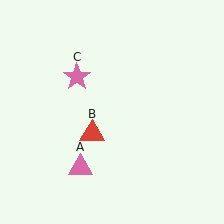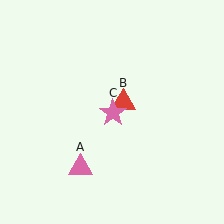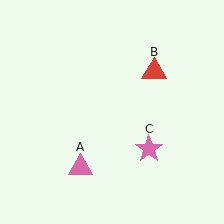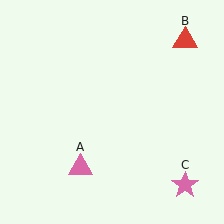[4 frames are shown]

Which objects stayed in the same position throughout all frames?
Pink triangle (object A) remained stationary.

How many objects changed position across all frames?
2 objects changed position: red triangle (object B), pink star (object C).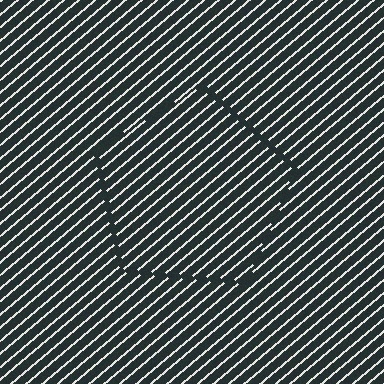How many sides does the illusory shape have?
5 sides — the line-ends trace a pentagon.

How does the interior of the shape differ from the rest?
The interior of the shape contains the same grating, shifted by half a period — the contour is defined by the phase discontinuity where line-ends from the inner and outer gratings abut.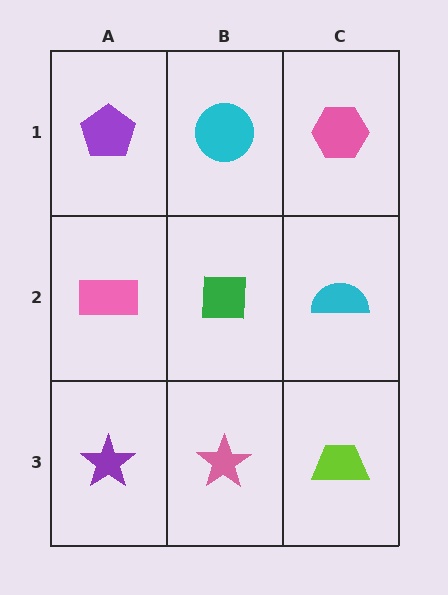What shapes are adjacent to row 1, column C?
A cyan semicircle (row 2, column C), a cyan circle (row 1, column B).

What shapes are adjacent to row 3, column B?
A green square (row 2, column B), a purple star (row 3, column A), a lime trapezoid (row 3, column C).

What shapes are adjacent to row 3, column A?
A pink rectangle (row 2, column A), a pink star (row 3, column B).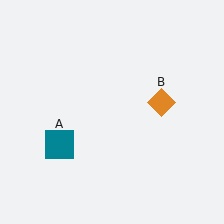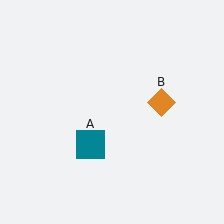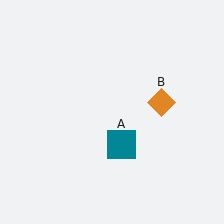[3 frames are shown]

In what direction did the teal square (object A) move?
The teal square (object A) moved right.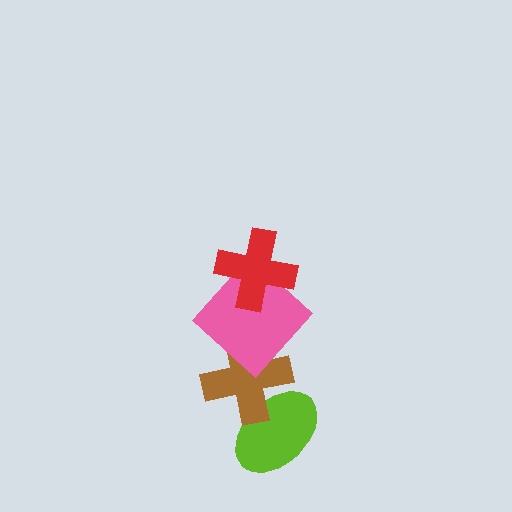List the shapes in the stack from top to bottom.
From top to bottom: the red cross, the pink diamond, the brown cross, the lime ellipse.